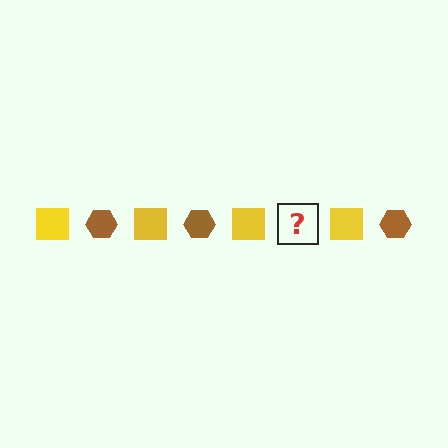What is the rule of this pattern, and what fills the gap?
The rule is that the pattern alternates between yellow square and brown hexagon. The gap should be filled with a brown hexagon.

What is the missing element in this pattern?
The missing element is a brown hexagon.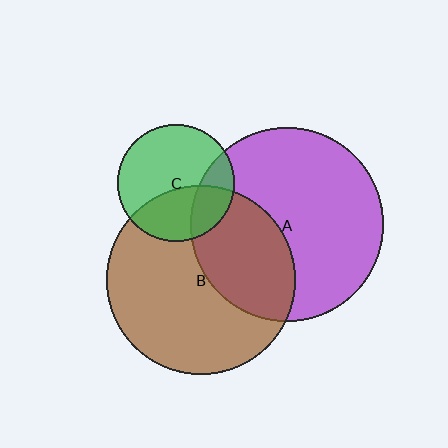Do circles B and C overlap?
Yes.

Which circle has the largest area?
Circle A (purple).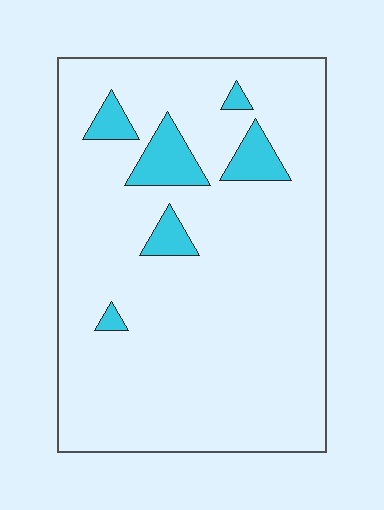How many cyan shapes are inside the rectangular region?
6.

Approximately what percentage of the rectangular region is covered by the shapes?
Approximately 10%.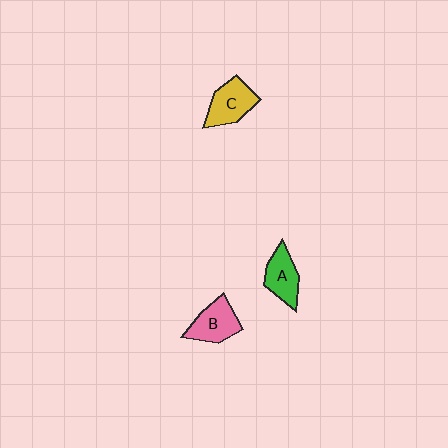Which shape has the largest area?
Shape C (yellow).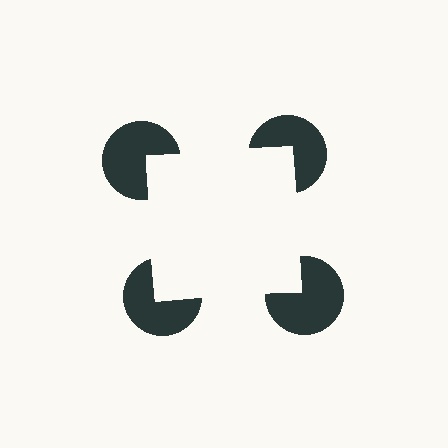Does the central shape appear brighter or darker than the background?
It typically appears slightly brighter than the background, even though no actual brightness change is drawn.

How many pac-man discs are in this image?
There are 4 — one at each vertex of the illusory square.